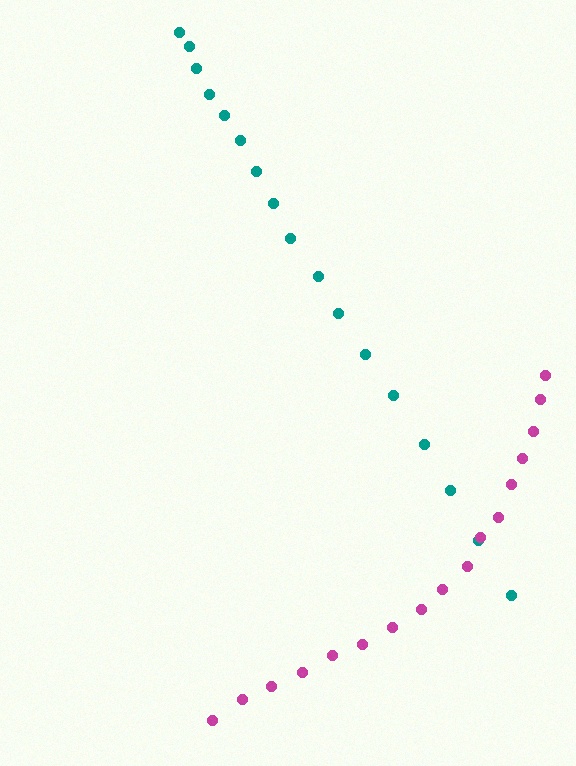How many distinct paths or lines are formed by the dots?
There are 2 distinct paths.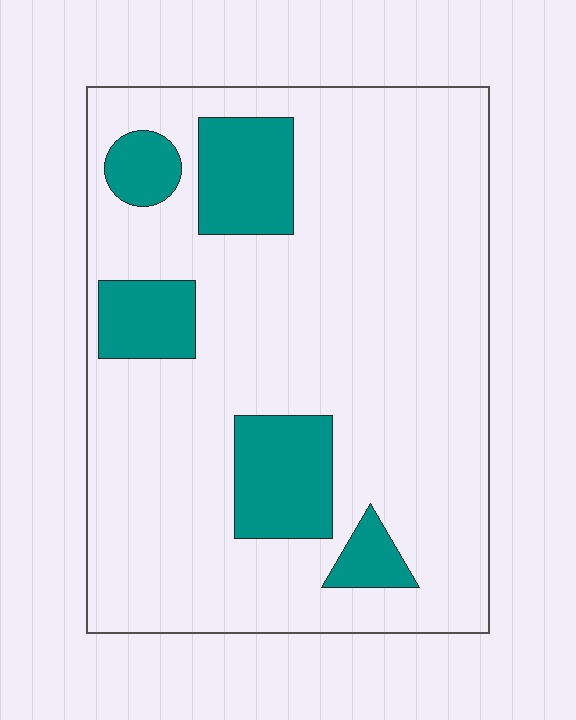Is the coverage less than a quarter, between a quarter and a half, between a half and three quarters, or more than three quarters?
Less than a quarter.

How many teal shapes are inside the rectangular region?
5.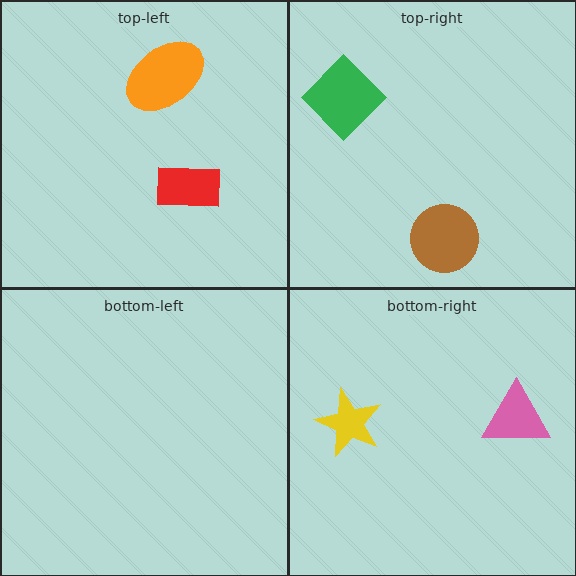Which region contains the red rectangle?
The top-left region.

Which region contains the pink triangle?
The bottom-right region.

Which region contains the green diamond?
The top-right region.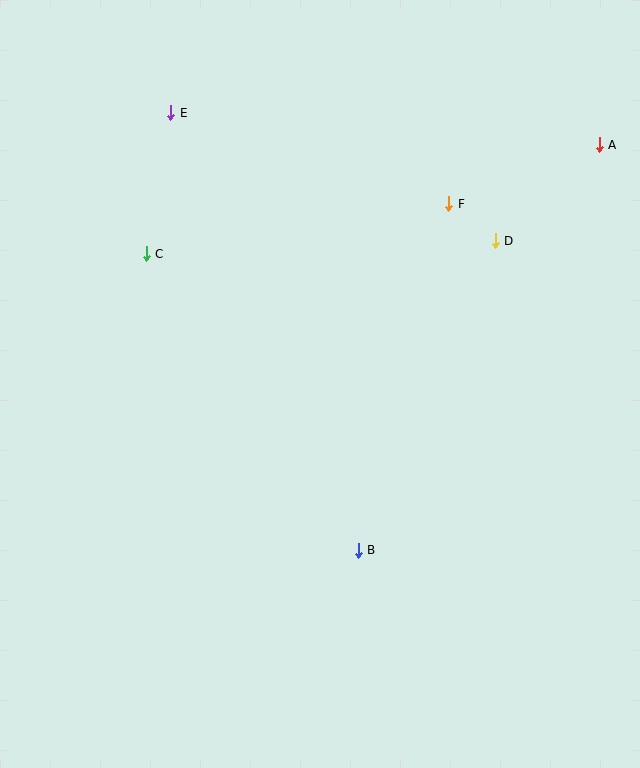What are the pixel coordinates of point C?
Point C is at (146, 254).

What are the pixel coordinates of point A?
Point A is at (599, 145).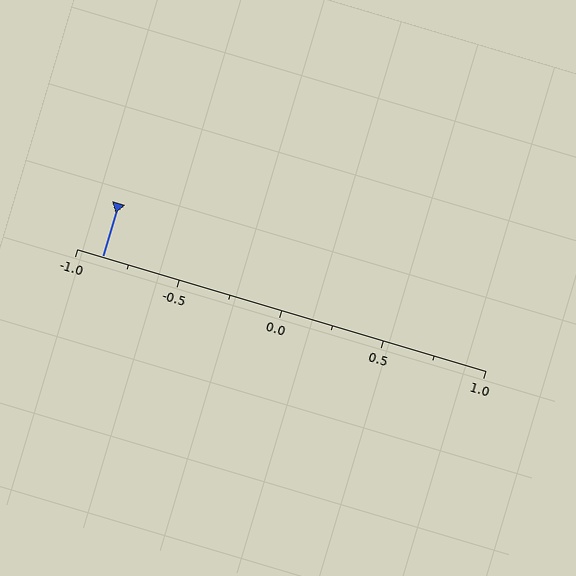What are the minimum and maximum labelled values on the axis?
The axis runs from -1.0 to 1.0.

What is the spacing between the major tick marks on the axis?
The major ticks are spaced 0.5 apart.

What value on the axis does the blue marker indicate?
The marker indicates approximately -0.88.